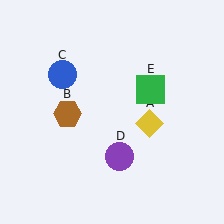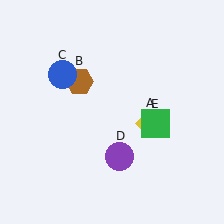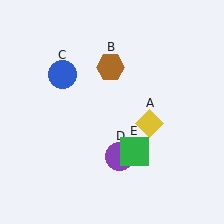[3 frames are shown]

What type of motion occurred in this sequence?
The brown hexagon (object B), green square (object E) rotated clockwise around the center of the scene.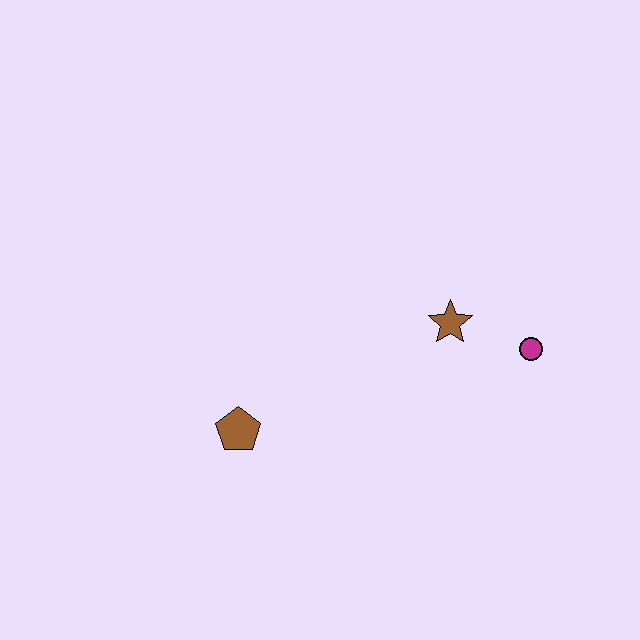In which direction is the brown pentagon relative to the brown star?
The brown pentagon is to the left of the brown star.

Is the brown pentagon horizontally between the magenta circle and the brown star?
No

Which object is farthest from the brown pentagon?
The magenta circle is farthest from the brown pentagon.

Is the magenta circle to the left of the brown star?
No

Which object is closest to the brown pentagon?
The brown star is closest to the brown pentagon.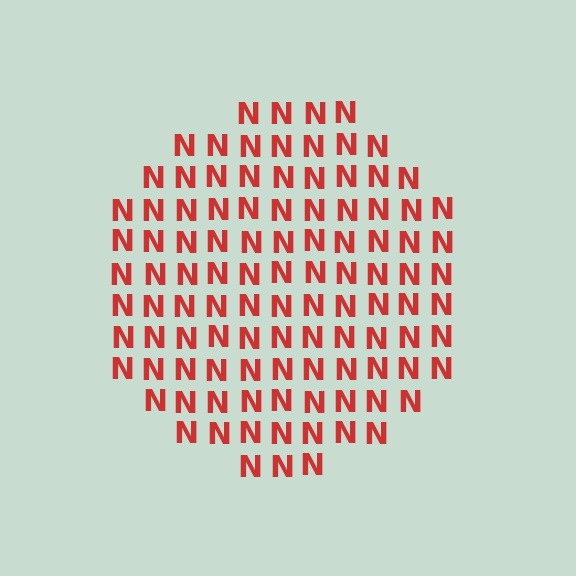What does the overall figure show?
The overall figure shows a circle.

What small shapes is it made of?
It is made of small letter N's.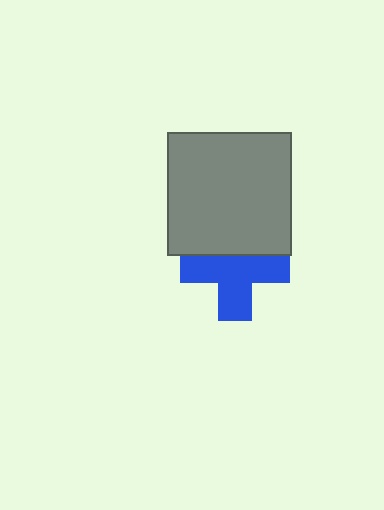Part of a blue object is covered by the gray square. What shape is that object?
It is a cross.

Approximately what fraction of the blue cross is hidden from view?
Roughly 31% of the blue cross is hidden behind the gray square.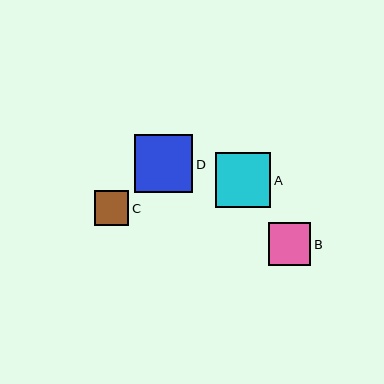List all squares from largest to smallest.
From largest to smallest: D, A, B, C.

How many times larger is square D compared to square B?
Square D is approximately 1.4 times the size of square B.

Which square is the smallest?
Square C is the smallest with a size of approximately 34 pixels.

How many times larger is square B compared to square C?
Square B is approximately 1.2 times the size of square C.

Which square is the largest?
Square D is the largest with a size of approximately 58 pixels.